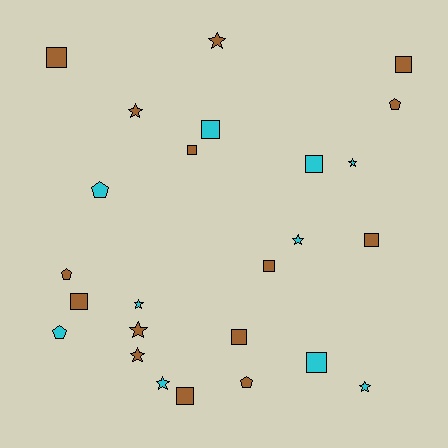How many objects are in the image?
There are 25 objects.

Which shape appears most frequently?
Square, with 11 objects.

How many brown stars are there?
There are 4 brown stars.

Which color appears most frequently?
Brown, with 15 objects.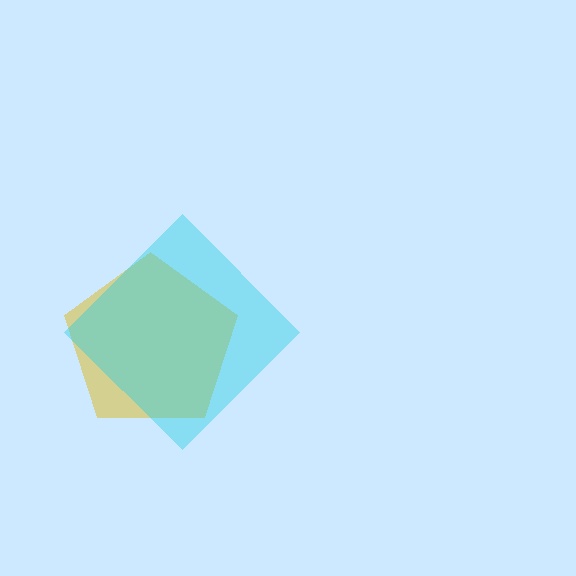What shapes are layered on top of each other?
The layered shapes are: a yellow pentagon, a cyan diamond.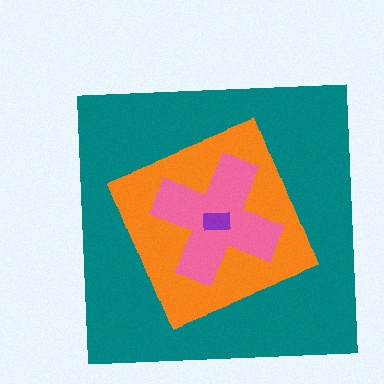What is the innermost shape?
The purple rectangle.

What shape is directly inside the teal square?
The orange diamond.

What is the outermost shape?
The teal square.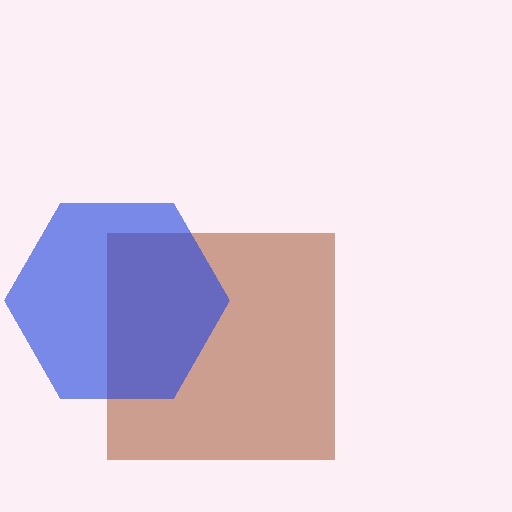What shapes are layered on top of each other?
The layered shapes are: a brown square, a blue hexagon.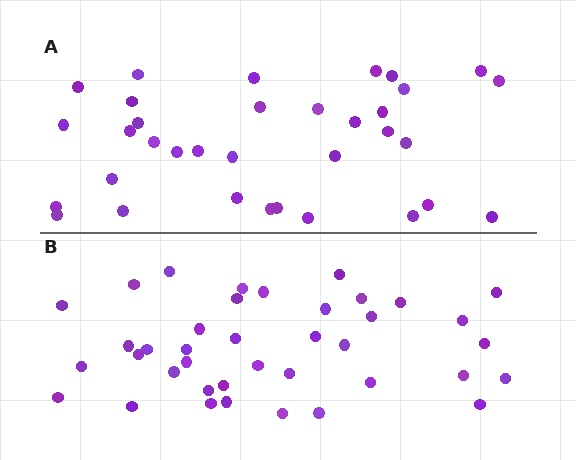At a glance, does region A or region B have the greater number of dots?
Region B (the bottom region) has more dots.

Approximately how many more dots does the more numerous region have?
Region B has about 5 more dots than region A.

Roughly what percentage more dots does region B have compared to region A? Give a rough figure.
About 15% more.